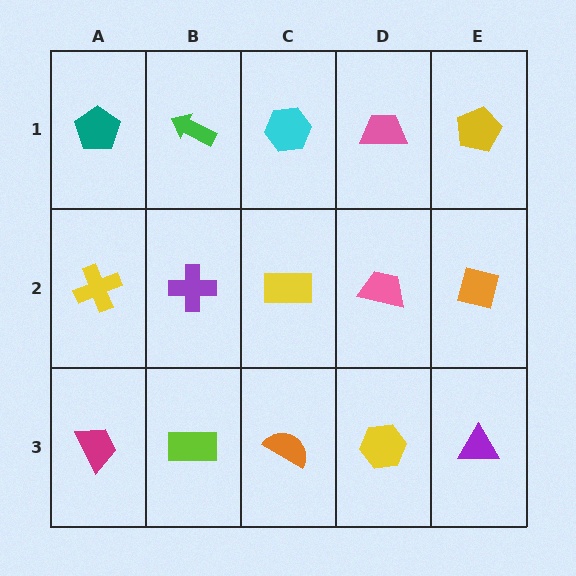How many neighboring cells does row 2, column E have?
3.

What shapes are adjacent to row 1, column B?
A purple cross (row 2, column B), a teal pentagon (row 1, column A), a cyan hexagon (row 1, column C).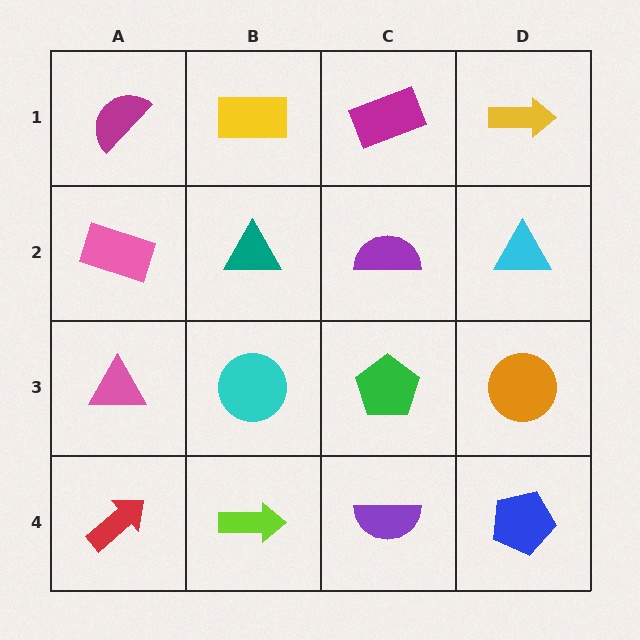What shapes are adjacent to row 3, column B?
A teal triangle (row 2, column B), a lime arrow (row 4, column B), a pink triangle (row 3, column A), a green pentagon (row 3, column C).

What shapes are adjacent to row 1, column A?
A pink rectangle (row 2, column A), a yellow rectangle (row 1, column B).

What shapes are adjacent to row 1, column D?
A cyan triangle (row 2, column D), a magenta rectangle (row 1, column C).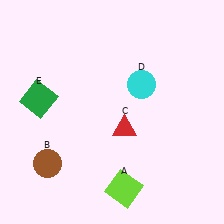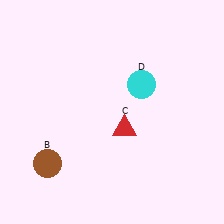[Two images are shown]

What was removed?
The green square (E), the lime square (A) were removed in Image 2.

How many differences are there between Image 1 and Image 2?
There are 2 differences between the two images.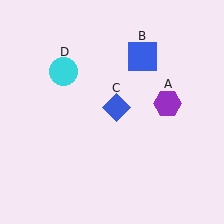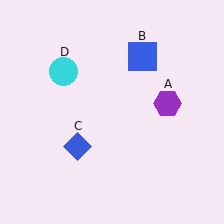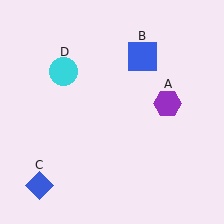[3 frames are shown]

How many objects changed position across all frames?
1 object changed position: blue diamond (object C).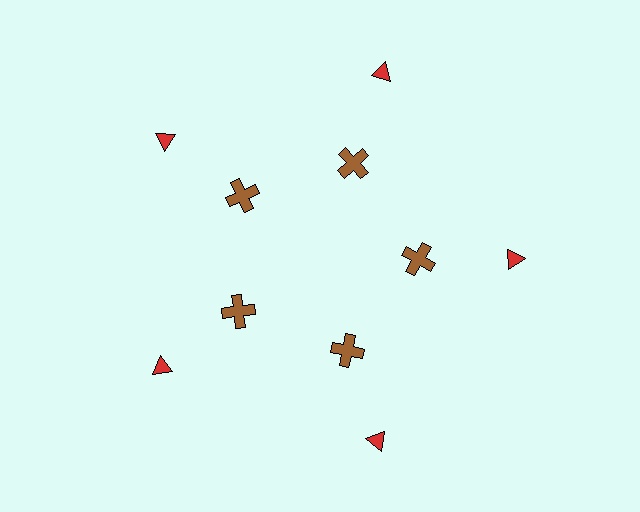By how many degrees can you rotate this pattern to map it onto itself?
The pattern maps onto itself every 72 degrees of rotation.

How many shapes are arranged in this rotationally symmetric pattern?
There are 10 shapes, arranged in 5 groups of 2.